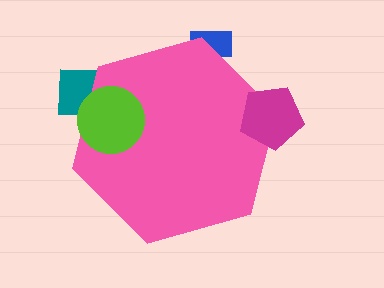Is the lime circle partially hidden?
No, the lime circle is fully visible.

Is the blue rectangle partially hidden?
Yes, the blue rectangle is partially hidden behind the pink hexagon.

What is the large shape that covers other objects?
A pink hexagon.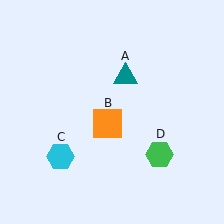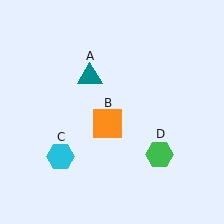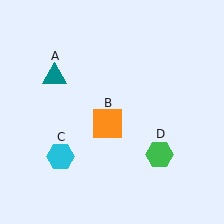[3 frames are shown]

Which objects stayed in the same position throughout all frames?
Orange square (object B) and cyan hexagon (object C) and green hexagon (object D) remained stationary.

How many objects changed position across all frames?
1 object changed position: teal triangle (object A).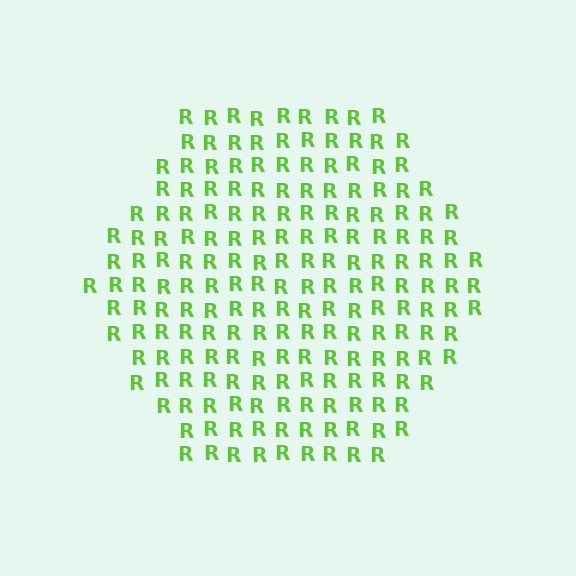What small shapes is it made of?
It is made of small letter R's.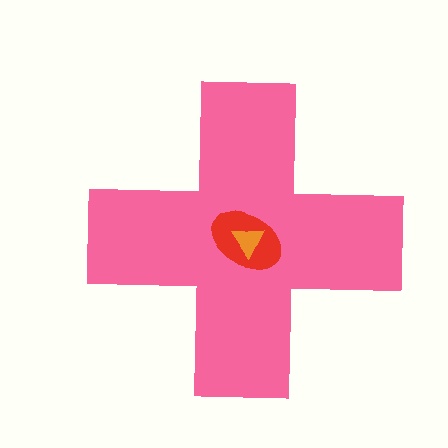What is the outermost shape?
The pink cross.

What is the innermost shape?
The orange triangle.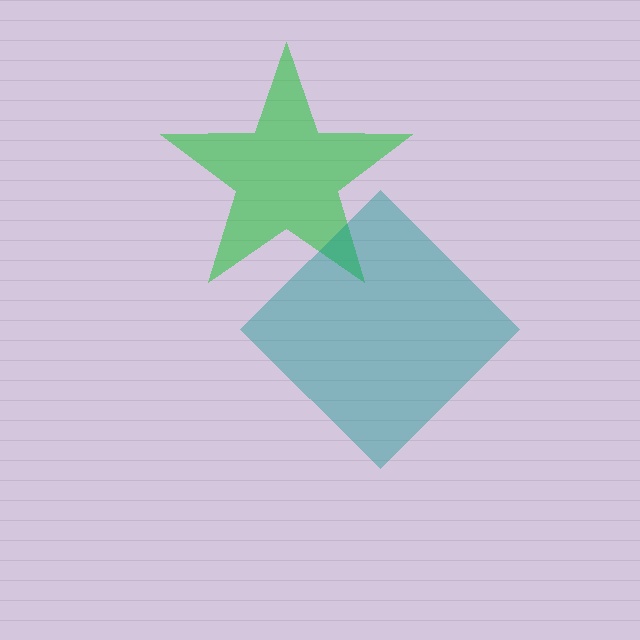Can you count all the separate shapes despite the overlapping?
Yes, there are 2 separate shapes.